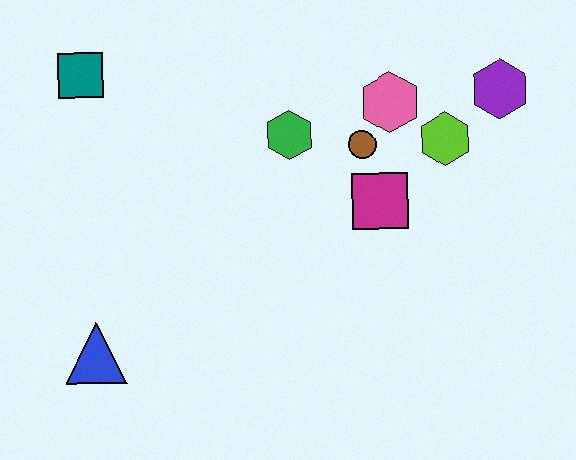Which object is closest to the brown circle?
The pink hexagon is closest to the brown circle.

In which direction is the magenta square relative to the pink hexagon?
The magenta square is below the pink hexagon.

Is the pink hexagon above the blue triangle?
Yes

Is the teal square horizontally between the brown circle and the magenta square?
No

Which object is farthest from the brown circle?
The blue triangle is farthest from the brown circle.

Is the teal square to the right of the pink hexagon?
No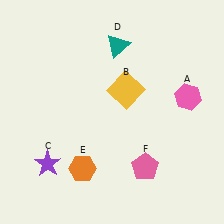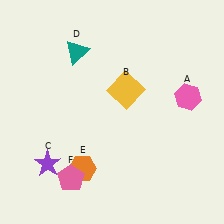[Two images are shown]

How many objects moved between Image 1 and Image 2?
2 objects moved between the two images.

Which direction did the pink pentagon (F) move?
The pink pentagon (F) moved left.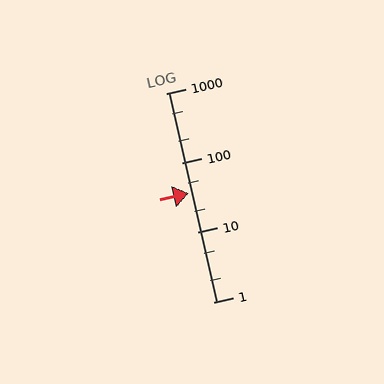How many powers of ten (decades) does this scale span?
The scale spans 3 decades, from 1 to 1000.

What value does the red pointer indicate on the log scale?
The pointer indicates approximately 36.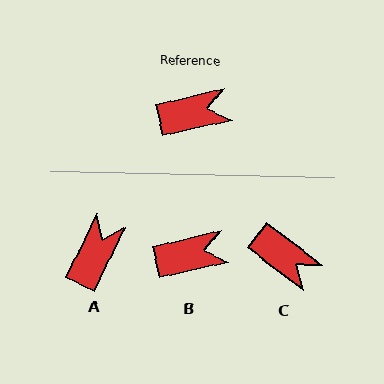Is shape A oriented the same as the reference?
No, it is off by about 51 degrees.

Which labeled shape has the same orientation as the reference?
B.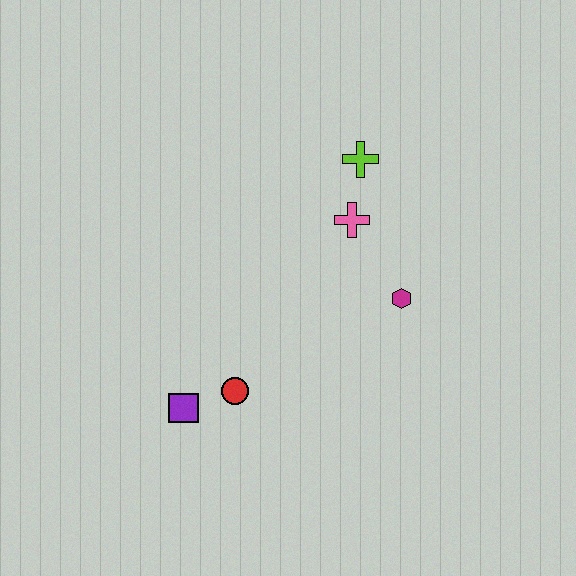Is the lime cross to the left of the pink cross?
No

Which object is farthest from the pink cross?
The purple square is farthest from the pink cross.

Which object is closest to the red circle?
The purple square is closest to the red circle.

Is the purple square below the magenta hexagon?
Yes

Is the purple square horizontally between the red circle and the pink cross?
No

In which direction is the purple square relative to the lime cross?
The purple square is below the lime cross.